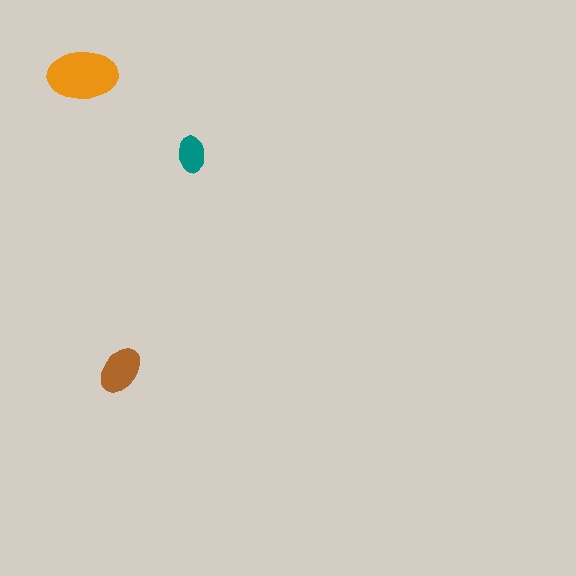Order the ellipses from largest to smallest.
the orange one, the brown one, the teal one.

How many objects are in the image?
There are 3 objects in the image.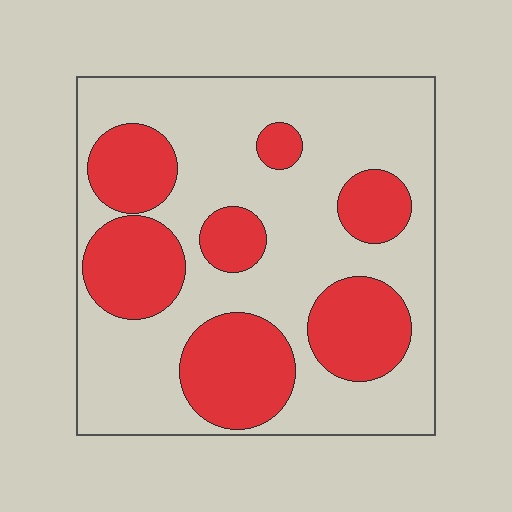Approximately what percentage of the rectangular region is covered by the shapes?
Approximately 35%.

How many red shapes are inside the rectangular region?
7.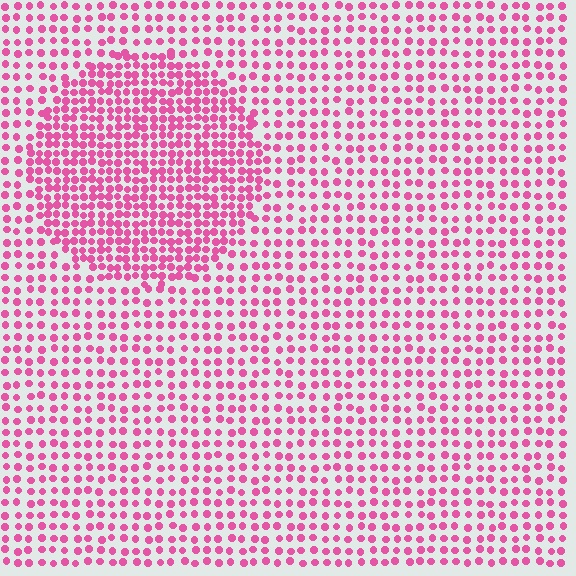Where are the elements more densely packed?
The elements are more densely packed inside the circle boundary.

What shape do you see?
I see a circle.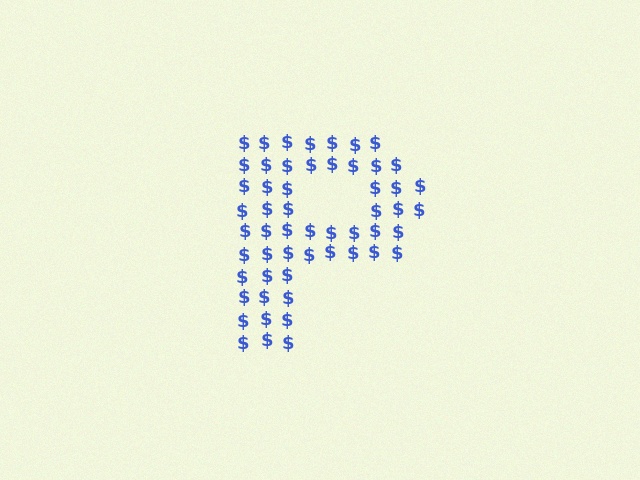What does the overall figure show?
The overall figure shows the letter P.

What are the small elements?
The small elements are dollar signs.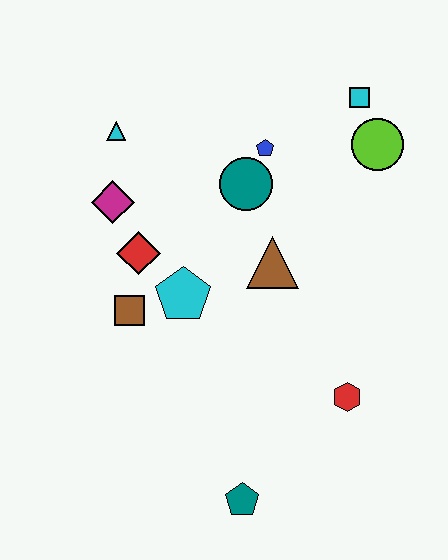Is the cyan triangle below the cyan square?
Yes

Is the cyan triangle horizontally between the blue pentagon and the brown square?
No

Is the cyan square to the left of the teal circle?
No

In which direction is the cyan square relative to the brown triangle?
The cyan square is above the brown triangle.